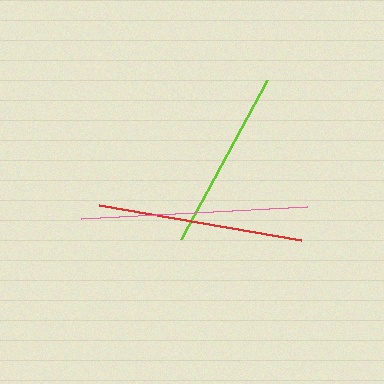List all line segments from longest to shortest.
From longest to shortest: pink, red, lime.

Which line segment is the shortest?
The lime line is the shortest at approximately 181 pixels.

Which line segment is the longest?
The pink line is the longest at approximately 227 pixels.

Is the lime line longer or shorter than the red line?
The red line is longer than the lime line.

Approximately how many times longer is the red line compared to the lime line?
The red line is approximately 1.1 times the length of the lime line.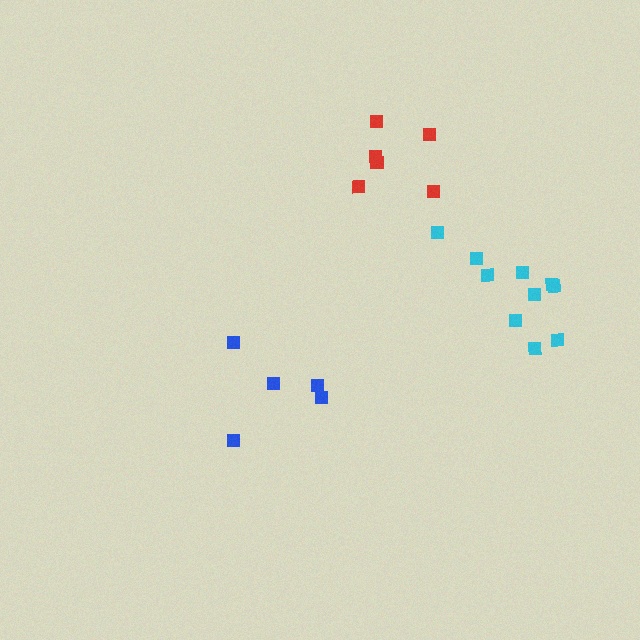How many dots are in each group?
Group 1: 5 dots, Group 2: 6 dots, Group 3: 10 dots (21 total).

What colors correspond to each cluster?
The clusters are colored: blue, red, cyan.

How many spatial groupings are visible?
There are 3 spatial groupings.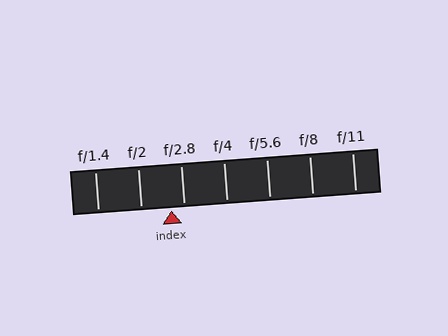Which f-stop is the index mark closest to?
The index mark is closest to f/2.8.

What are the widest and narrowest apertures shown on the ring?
The widest aperture shown is f/1.4 and the narrowest is f/11.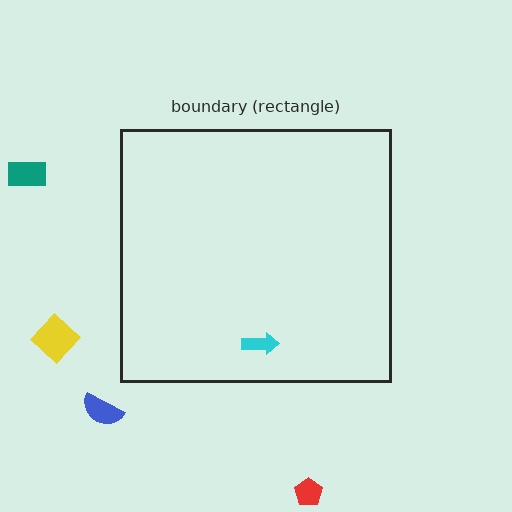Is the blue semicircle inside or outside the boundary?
Outside.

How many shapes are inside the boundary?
1 inside, 4 outside.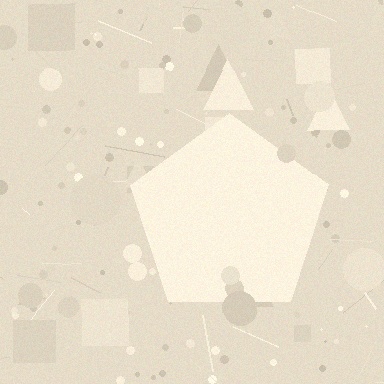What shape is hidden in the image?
A pentagon is hidden in the image.